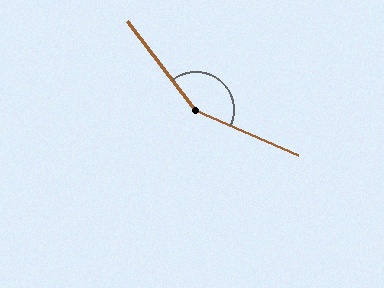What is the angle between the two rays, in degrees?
Approximately 151 degrees.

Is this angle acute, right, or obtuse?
It is obtuse.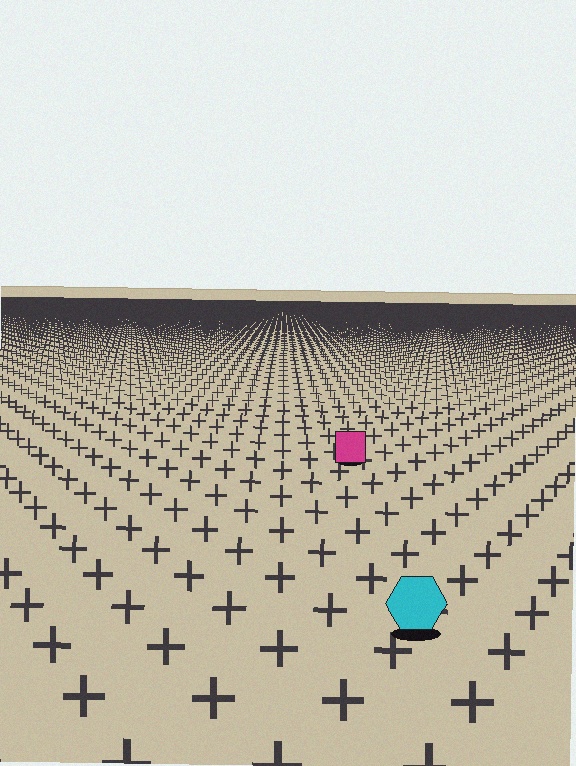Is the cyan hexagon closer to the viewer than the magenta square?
Yes. The cyan hexagon is closer — you can tell from the texture gradient: the ground texture is coarser near it.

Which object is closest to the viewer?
The cyan hexagon is closest. The texture marks near it are larger and more spread out.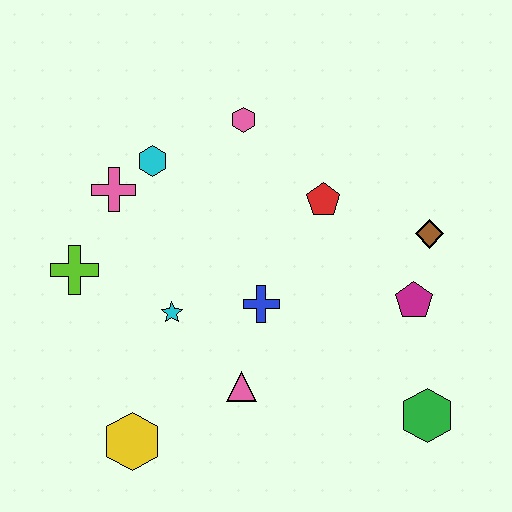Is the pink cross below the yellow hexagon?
No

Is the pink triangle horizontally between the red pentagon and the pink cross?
Yes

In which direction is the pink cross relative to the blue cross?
The pink cross is to the left of the blue cross.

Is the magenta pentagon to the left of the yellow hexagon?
No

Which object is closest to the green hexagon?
The magenta pentagon is closest to the green hexagon.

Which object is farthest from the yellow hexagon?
The brown diamond is farthest from the yellow hexagon.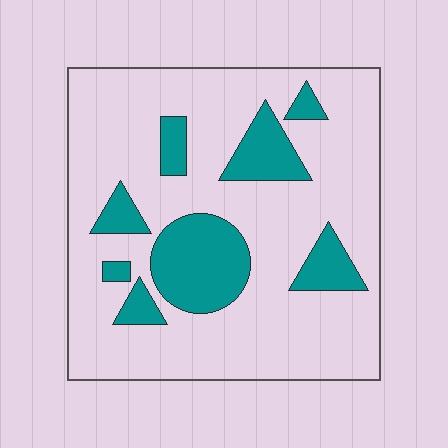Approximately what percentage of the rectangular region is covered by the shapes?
Approximately 20%.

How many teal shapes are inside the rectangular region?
8.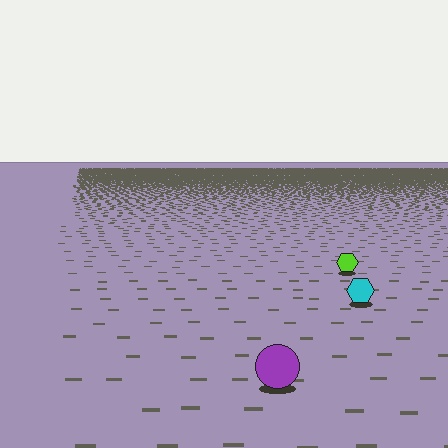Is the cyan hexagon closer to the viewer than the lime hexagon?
Yes. The cyan hexagon is closer — you can tell from the texture gradient: the ground texture is coarser near it.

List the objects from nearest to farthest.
From nearest to farthest: the purple circle, the cyan hexagon, the lime hexagon.